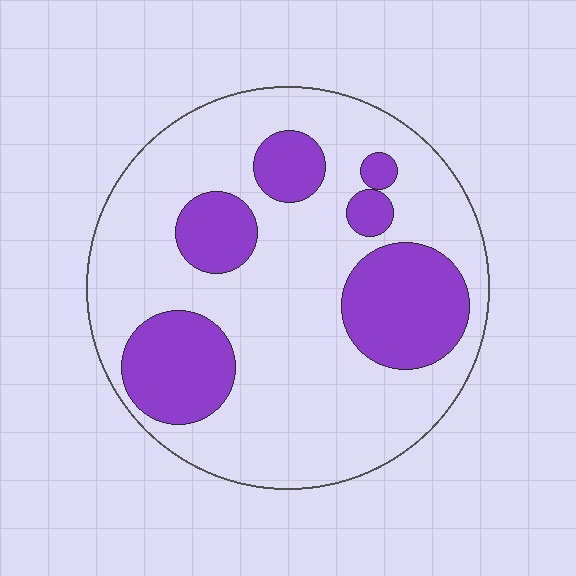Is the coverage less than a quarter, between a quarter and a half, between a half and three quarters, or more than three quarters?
Between a quarter and a half.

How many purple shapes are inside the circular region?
6.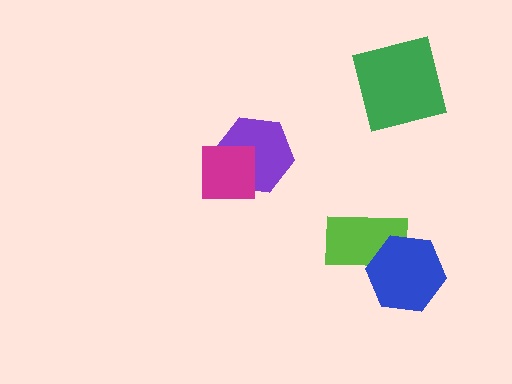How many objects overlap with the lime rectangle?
1 object overlaps with the lime rectangle.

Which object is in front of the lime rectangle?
The blue hexagon is in front of the lime rectangle.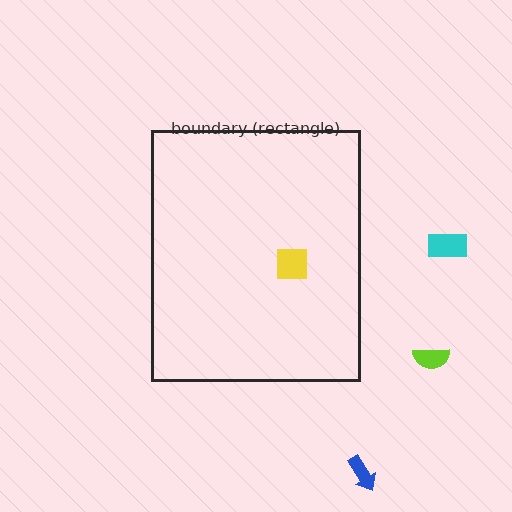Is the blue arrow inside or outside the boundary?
Outside.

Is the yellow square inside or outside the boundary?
Inside.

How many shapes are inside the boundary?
1 inside, 3 outside.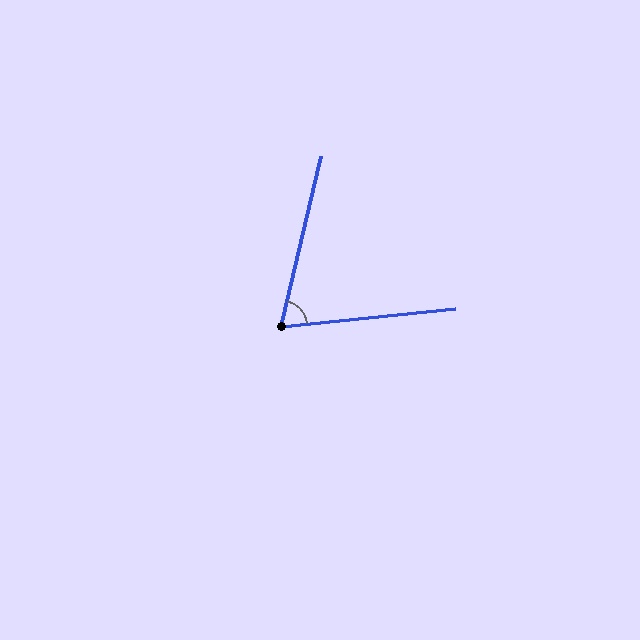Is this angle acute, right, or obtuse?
It is acute.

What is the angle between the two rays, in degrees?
Approximately 71 degrees.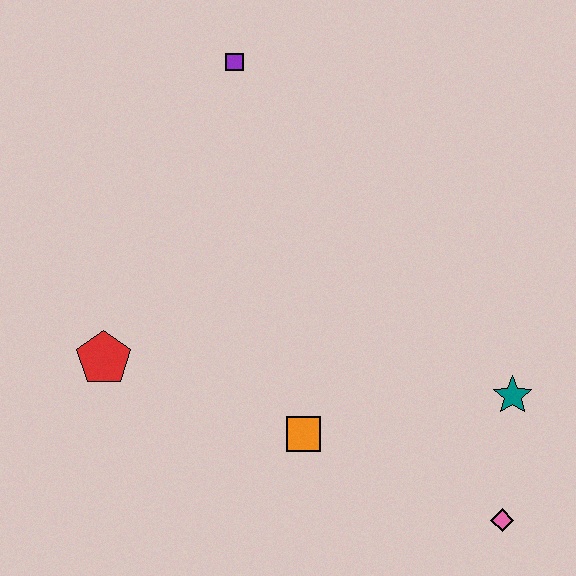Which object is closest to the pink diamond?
The teal star is closest to the pink diamond.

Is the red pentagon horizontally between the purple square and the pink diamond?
No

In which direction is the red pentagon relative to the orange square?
The red pentagon is to the left of the orange square.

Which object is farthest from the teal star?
The purple square is farthest from the teal star.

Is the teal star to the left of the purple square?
No